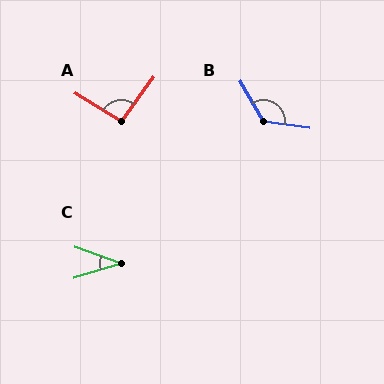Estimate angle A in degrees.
Approximately 94 degrees.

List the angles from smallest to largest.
C (37°), A (94°), B (128°).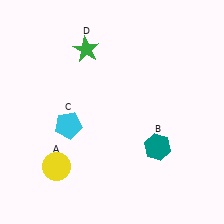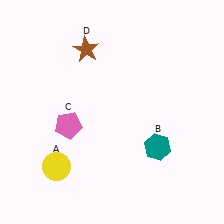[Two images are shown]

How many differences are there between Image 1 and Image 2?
There are 2 differences between the two images.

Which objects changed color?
C changed from cyan to pink. D changed from green to brown.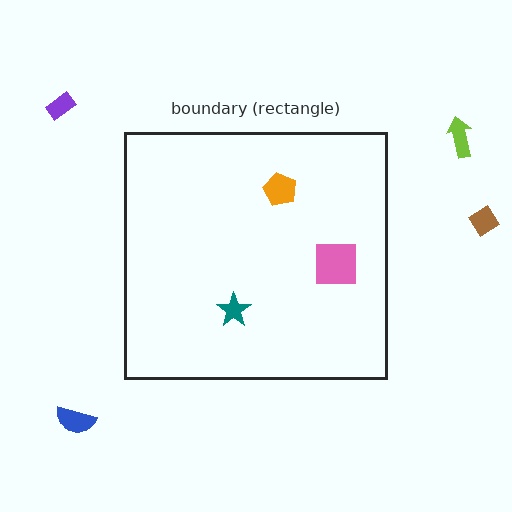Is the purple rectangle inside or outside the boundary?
Outside.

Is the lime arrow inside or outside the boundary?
Outside.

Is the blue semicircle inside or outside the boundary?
Outside.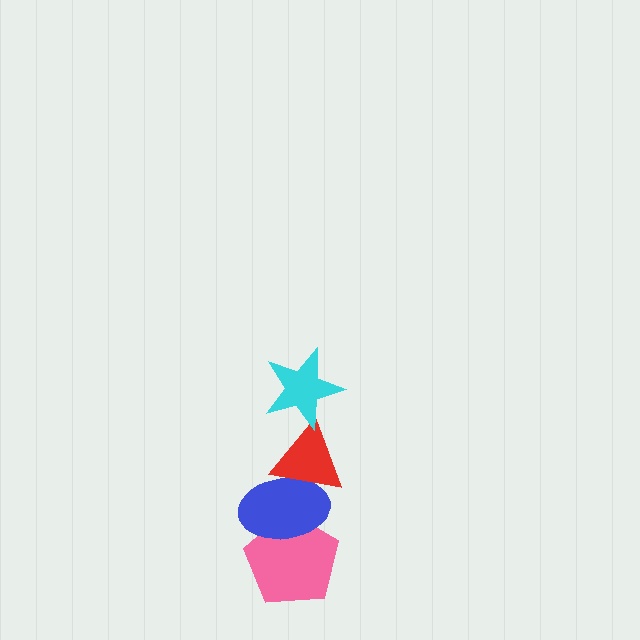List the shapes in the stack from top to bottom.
From top to bottom: the cyan star, the red triangle, the blue ellipse, the pink pentagon.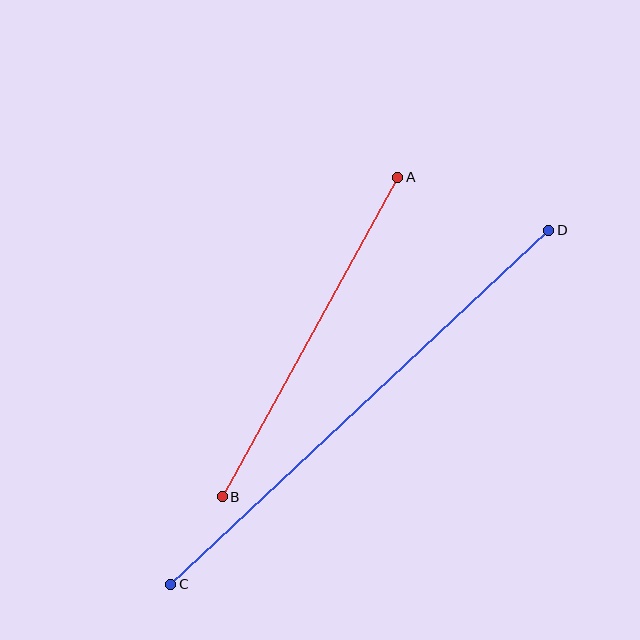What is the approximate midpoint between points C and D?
The midpoint is at approximately (360, 407) pixels.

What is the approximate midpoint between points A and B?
The midpoint is at approximately (310, 337) pixels.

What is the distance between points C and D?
The distance is approximately 518 pixels.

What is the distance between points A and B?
The distance is approximately 365 pixels.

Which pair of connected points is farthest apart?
Points C and D are farthest apart.